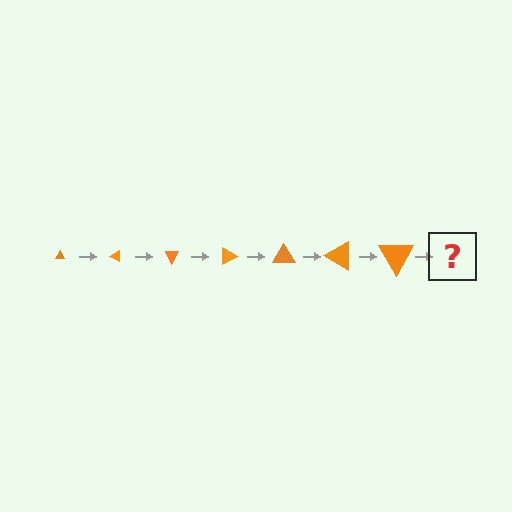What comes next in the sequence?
The next element should be a triangle, larger than the previous one and rotated 210 degrees from the start.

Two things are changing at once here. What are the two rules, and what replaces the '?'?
The two rules are that the triangle grows larger each step and it rotates 30 degrees each step. The '?' should be a triangle, larger than the previous one and rotated 210 degrees from the start.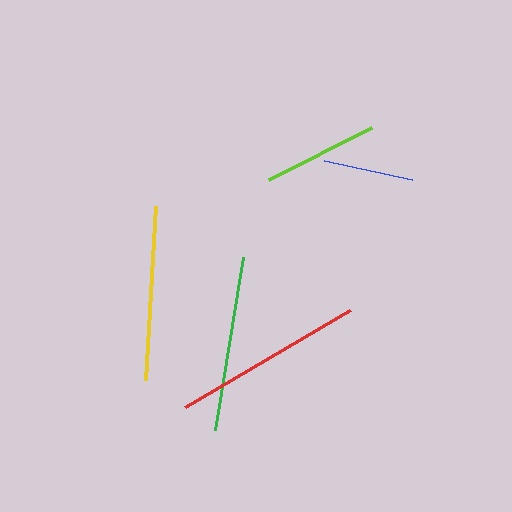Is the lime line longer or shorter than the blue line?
The lime line is longer than the blue line.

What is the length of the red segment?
The red segment is approximately 191 pixels long.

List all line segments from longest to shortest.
From longest to shortest: red, green, yellow, lime, blue.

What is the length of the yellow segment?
The yellow segment is approximately 174 pixels long.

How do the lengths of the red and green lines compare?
The red and green lines are approximately the same length.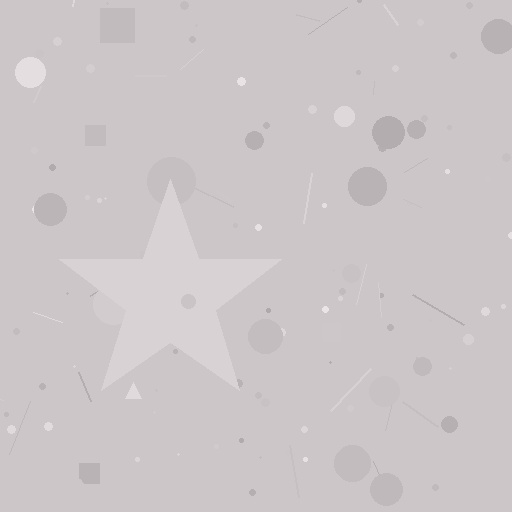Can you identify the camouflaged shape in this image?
The camouflaged shape is a star.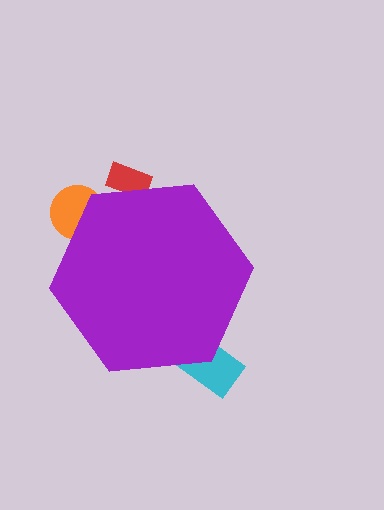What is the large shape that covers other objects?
A purple hexagon.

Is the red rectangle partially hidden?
Yes, the red rectangle is partially hidden behind the purple hexagon.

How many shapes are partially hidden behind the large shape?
3 shapes are partially hidden.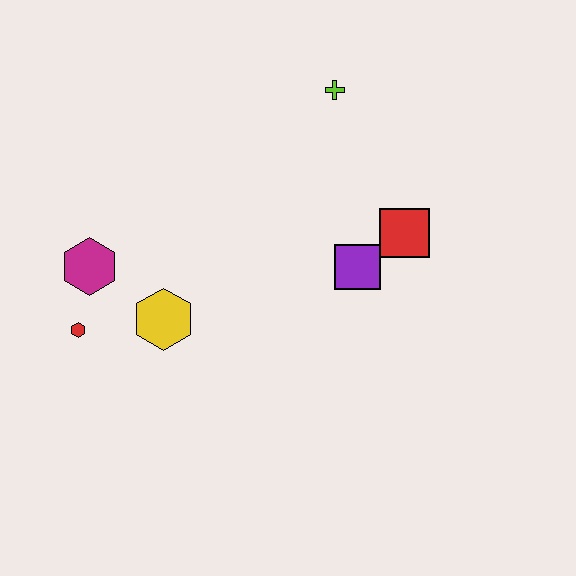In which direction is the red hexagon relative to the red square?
The red hexagon is to the left of the red square.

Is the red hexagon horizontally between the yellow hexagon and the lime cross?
No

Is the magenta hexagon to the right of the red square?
No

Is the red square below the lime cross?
Yes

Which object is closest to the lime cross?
The red square is closest to the lime cross.